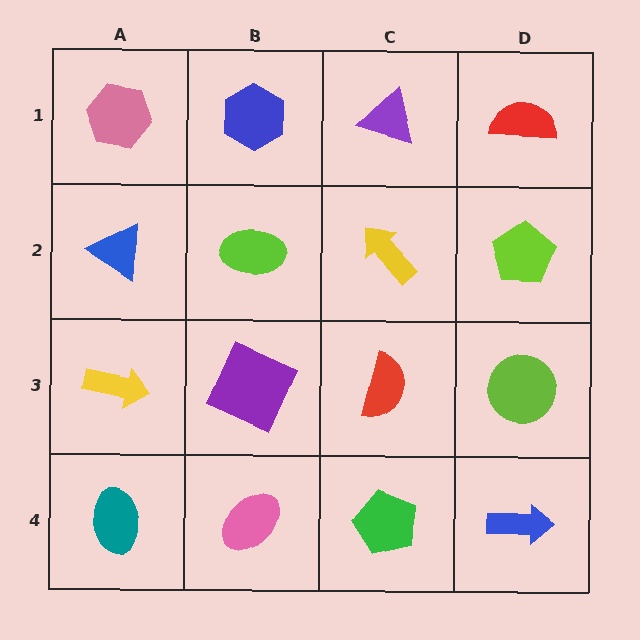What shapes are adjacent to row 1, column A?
A blue triangle (row 2, column A), a blue hexagon (row 1, column B).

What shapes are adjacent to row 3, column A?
A blue triangle (row 2, column A), a teal ellipse (row 4, column A), a purple square (row 3, column B).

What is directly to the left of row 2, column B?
A blue triangle.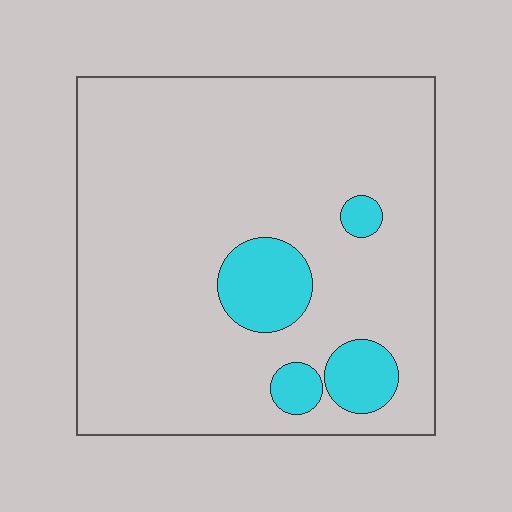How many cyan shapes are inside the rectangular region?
4.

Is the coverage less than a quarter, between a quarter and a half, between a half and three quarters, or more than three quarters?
Less than a quarter.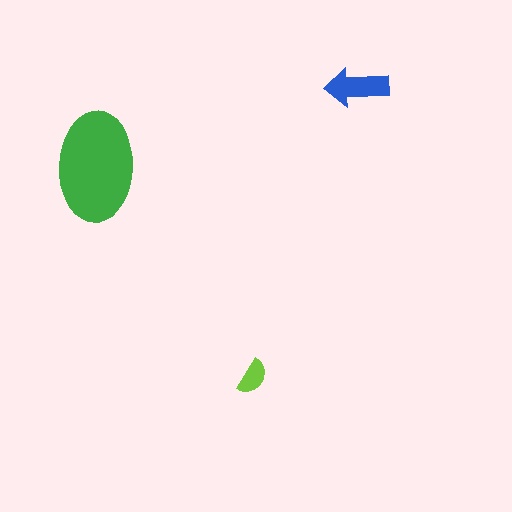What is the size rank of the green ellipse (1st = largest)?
1st.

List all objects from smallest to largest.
The lime semicircle, the blue arrow, the green ellipse.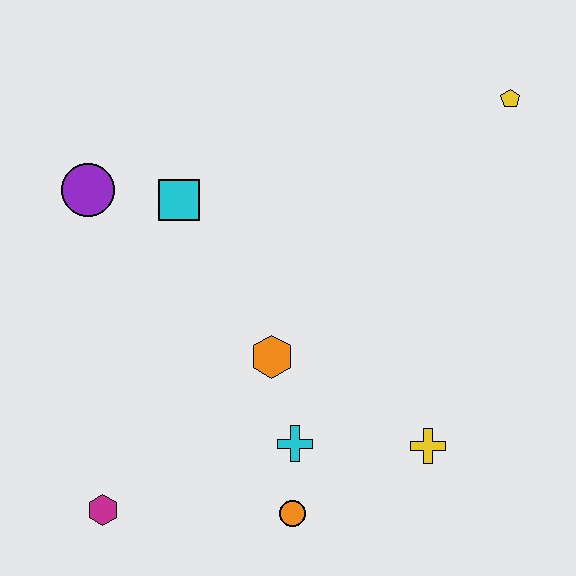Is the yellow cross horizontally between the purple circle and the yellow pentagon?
Yes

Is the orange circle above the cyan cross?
No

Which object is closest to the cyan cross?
The orange circle is closest to the cyan cross.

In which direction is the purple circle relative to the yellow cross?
The purple circle is to the left of the yellow cross.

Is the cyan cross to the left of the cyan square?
No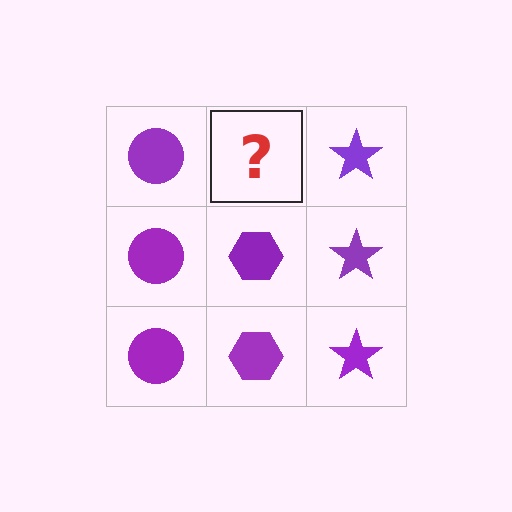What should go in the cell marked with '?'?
The missing cell should contain a purple hexagon.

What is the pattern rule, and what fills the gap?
The rule is that each column has a consistent shape. The gap should be filled with a purple hexagon.